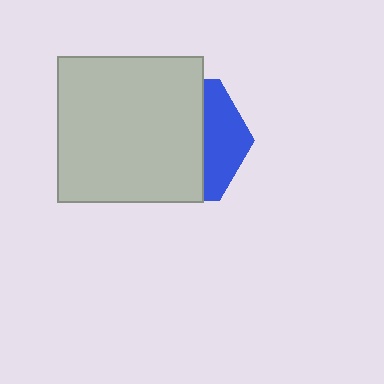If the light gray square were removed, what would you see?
You would see the complete blue hexagon.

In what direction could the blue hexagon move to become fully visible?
The blue hexagon could move right. That would shift it out from behind the light gray square entirely.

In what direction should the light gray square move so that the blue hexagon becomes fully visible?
The light gray square should move left. That is the shortest direction to clear the overlap and leave the blue hexagon fully visible.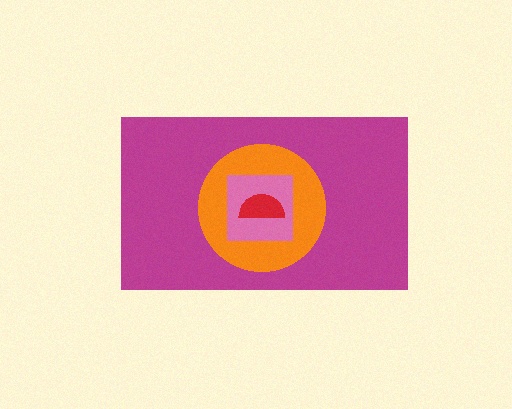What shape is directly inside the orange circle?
The pink square.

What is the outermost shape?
The magenta rectangle.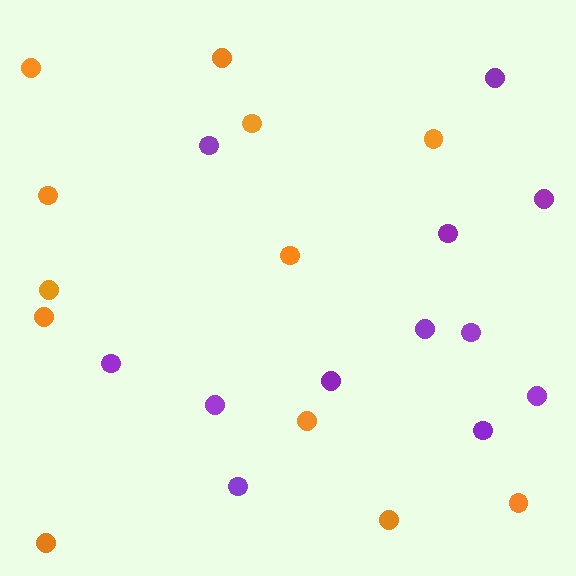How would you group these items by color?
There are 2 groups: one group of purple circles (12) and one group of orange circles (12).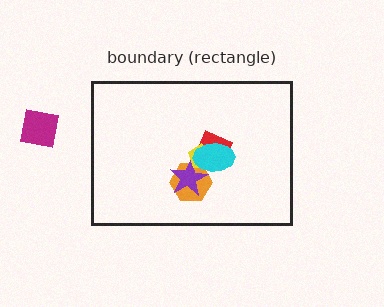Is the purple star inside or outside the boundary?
Inside.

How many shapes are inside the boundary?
5 inside, 1 outside.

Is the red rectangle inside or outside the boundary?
Inside.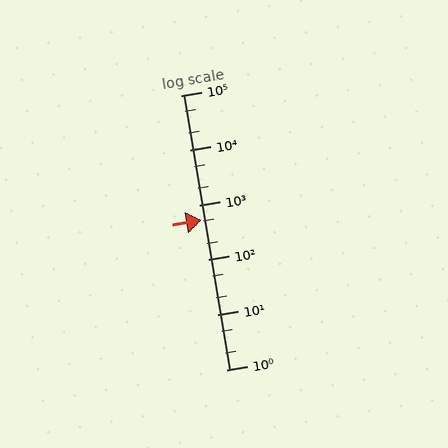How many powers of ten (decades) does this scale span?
The scale spans 5 decades, from 1 to 100000.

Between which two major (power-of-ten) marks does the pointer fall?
The pointer is between 100 and 1000.